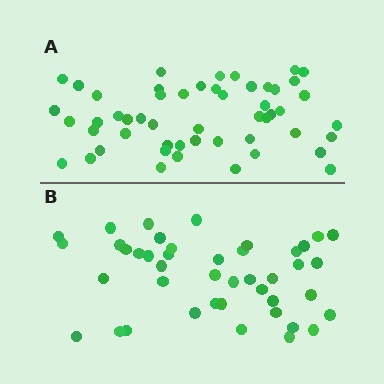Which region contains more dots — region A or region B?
Region A (the top region) has more dots.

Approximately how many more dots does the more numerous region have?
Region A has roughly 8 or so more dots than region B.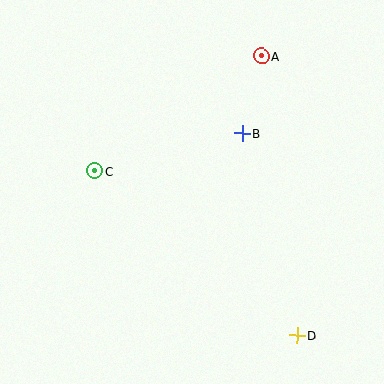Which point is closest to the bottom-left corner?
Point C is closest to the bottom-left corner.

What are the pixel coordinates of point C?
Point C is at (95, 171).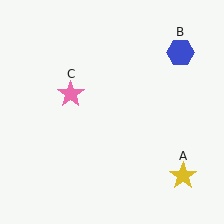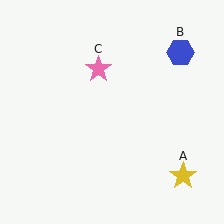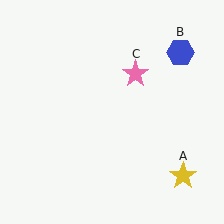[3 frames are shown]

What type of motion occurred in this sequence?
The pink star (object C) rotated clockwise around the center of the scene.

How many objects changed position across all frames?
1 object changed position: pink star (object C).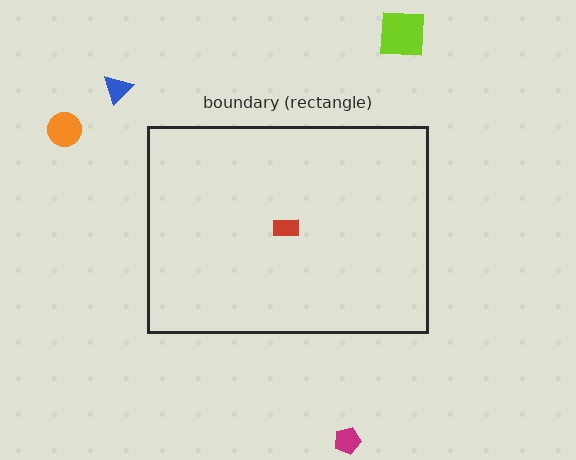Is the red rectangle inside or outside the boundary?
Inside.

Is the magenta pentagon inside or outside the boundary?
Outside.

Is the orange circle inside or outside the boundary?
Outside.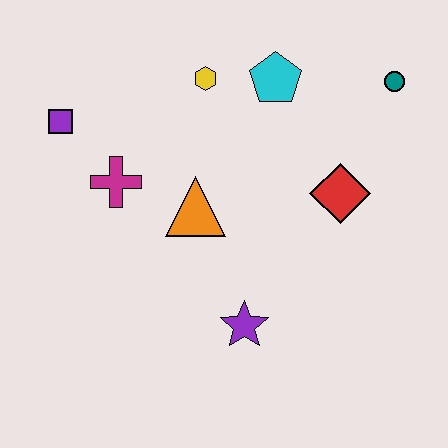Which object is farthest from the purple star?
The teal circle is farthest from the purple star.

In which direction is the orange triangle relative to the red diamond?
The orange triangle is to the left of the red diamond.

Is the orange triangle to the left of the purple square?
No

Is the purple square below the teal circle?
Yes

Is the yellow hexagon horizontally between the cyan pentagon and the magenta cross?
Yes